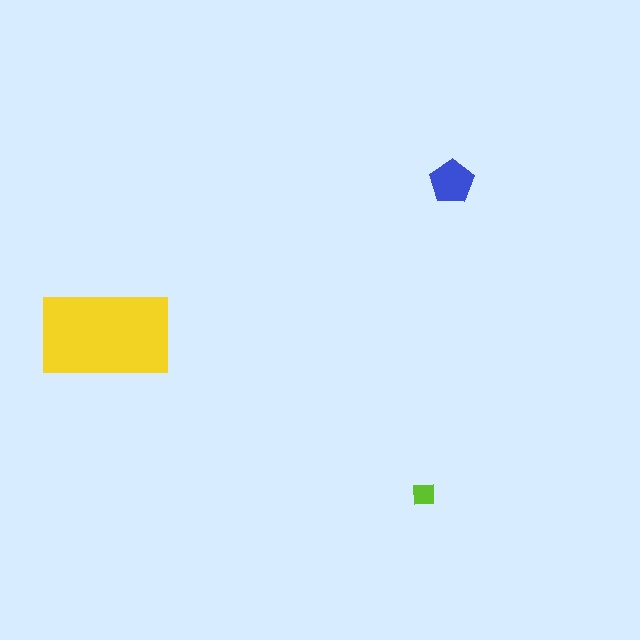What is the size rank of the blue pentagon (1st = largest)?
2nd.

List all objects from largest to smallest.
The yellow rectangle, the blue pentagon, the lime square.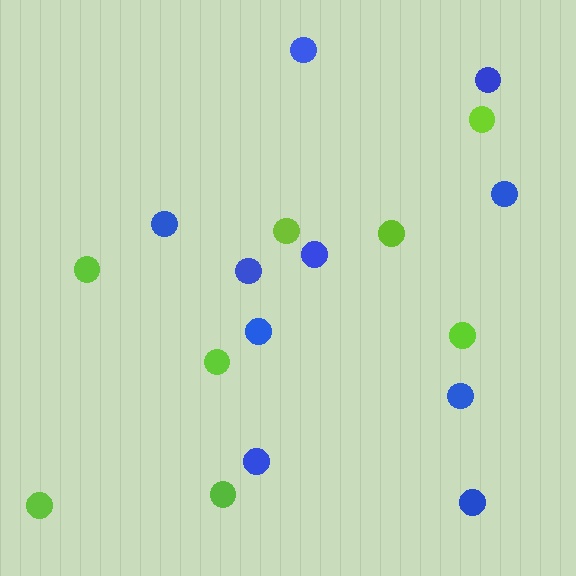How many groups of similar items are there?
There are 2 groups: one group of blue circles (10) and one group of lime circles (8).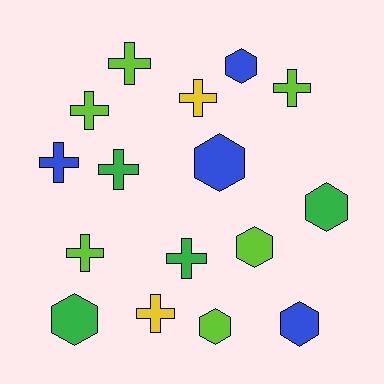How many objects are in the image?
There are 16 objects.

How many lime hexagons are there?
There are 2 lime hexagons.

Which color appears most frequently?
Lime, with 6 objects.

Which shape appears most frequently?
Cross, with 9 objects.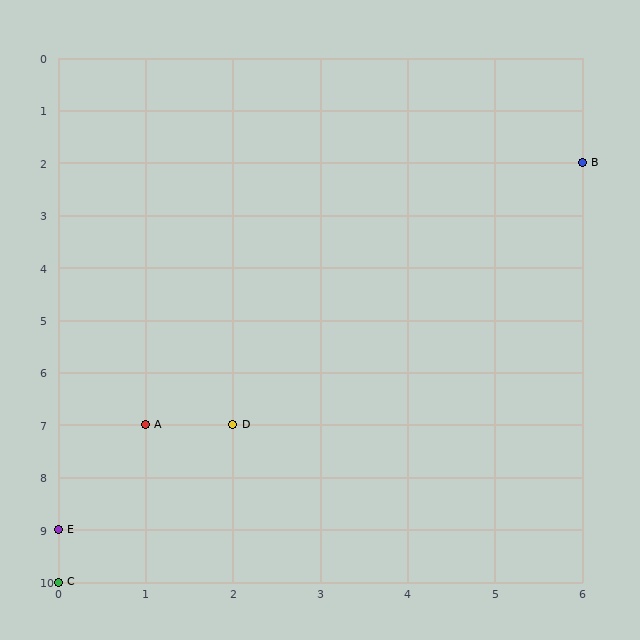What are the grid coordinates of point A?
Point A is at grid coordinates (1, 7).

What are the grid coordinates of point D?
Point D is at grid coordinates (2, 7).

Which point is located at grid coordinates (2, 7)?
Point D is at (2, 7).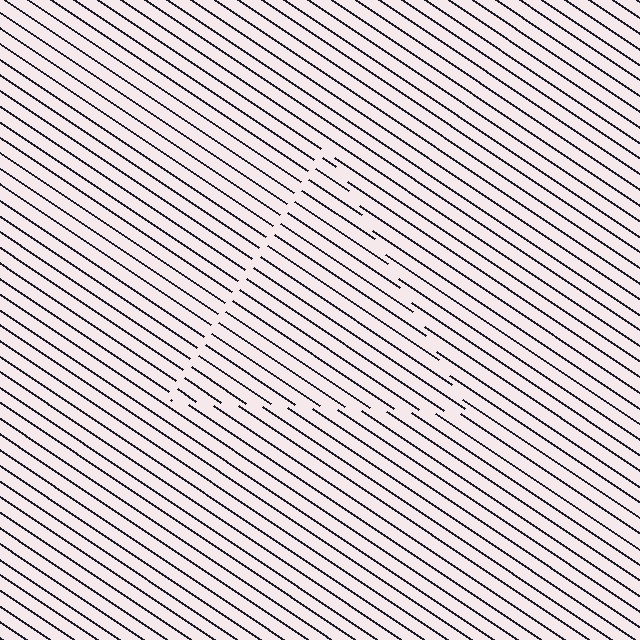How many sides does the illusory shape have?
3 sides — the line-ends trace a triangle.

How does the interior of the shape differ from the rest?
The interior of the shape contains the same grating, shifted by half a period — the contour is defined by the phase discontinuity where line-ends from the inner and outer gratings abut.